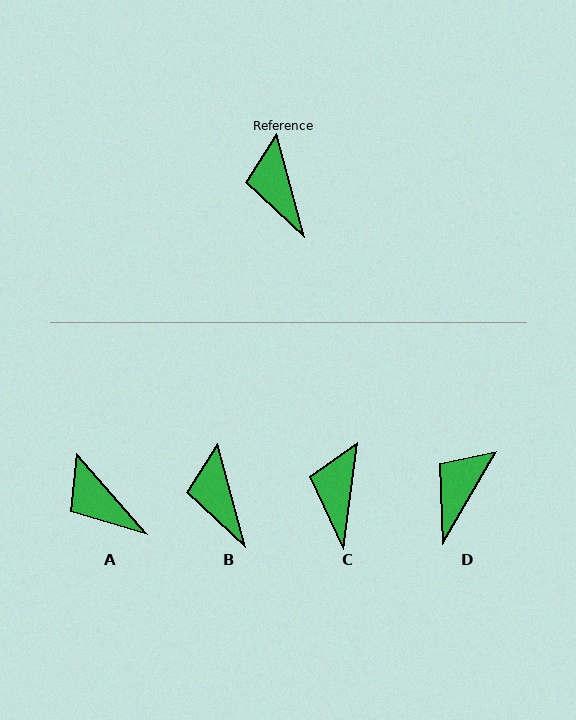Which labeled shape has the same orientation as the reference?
B.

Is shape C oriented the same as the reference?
No, it is off by about 23 degrees.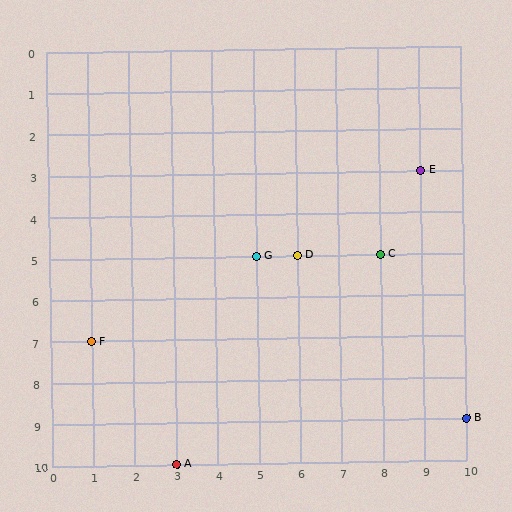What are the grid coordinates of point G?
Point G is at grid coordinates (5, 5).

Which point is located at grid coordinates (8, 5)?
Point C is at (8, 5).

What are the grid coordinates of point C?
Point C is at grid coordinates (8, 5).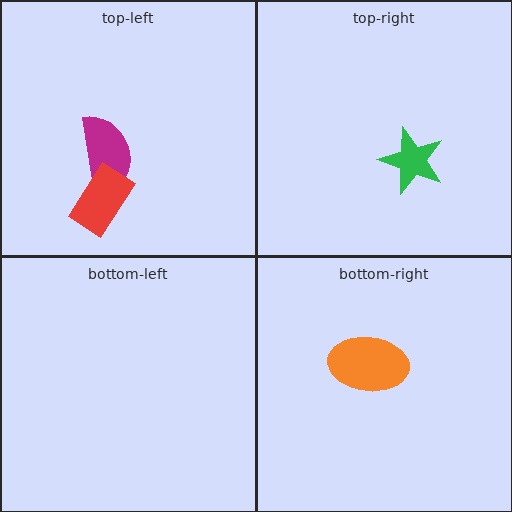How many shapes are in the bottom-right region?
1.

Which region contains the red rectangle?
The top-left region.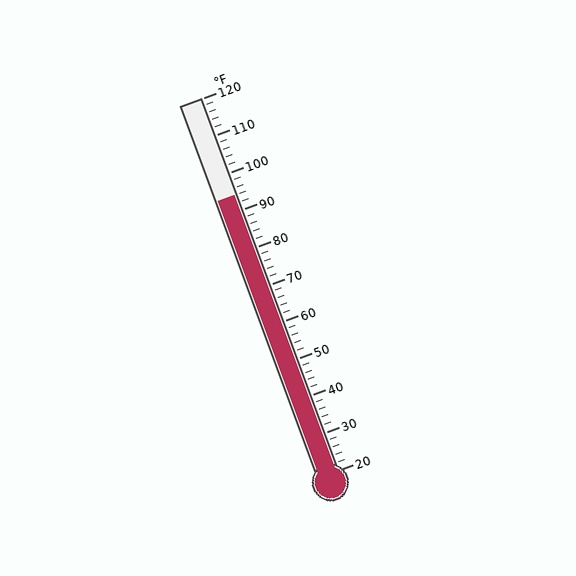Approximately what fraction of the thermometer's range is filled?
The thermometer is filled to approximately 75% of its range.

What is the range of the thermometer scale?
The thermometer scale ranges from 20°F to 120°F.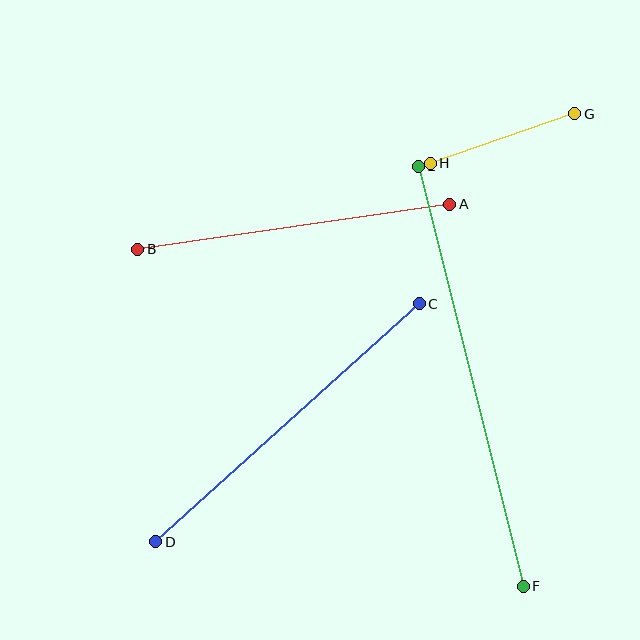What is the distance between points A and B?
The distance is approximately 316 pixels.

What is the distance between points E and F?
The distance is approximately 433 pixels.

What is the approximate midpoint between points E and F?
The midpoint is at approximately (471, 376) pixels.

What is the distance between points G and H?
The distance is approximately 153 pixels.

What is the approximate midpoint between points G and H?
The midpoint is at approximately (502, 139) pixels.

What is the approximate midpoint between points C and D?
The midpoint is at approximately (287, 423) pixels.